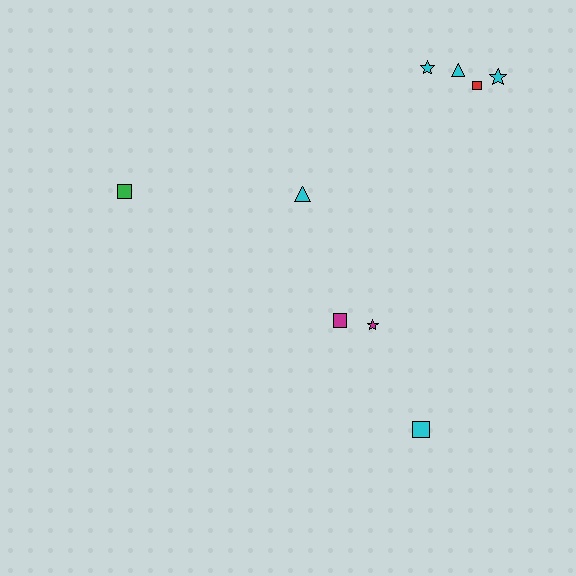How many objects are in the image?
There are 9 objects.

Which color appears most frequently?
Cyan, with 5 objects.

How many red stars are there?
There are no red stars.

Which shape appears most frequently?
Square, with 4 objects.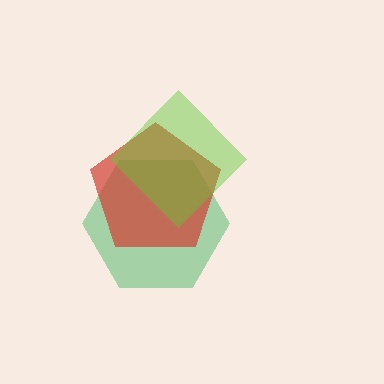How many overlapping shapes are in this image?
There are 3 overlapping shapes in the image.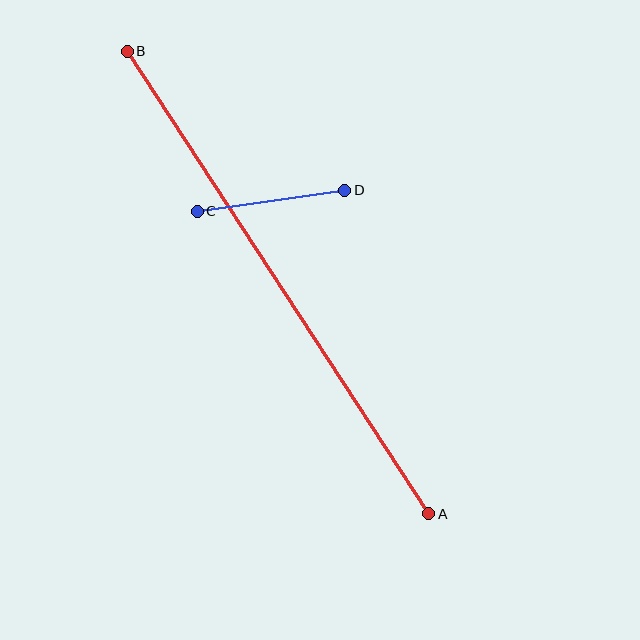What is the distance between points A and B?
The distance is approximately 552 pixels.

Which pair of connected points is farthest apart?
Points A and B are farthest apart.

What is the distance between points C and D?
The distance is approximately 149 pixels.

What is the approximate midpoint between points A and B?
The midpoint is at approximately (278, 282) pixels.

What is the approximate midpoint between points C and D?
The midpoint is at approximately (271, 201) pixels.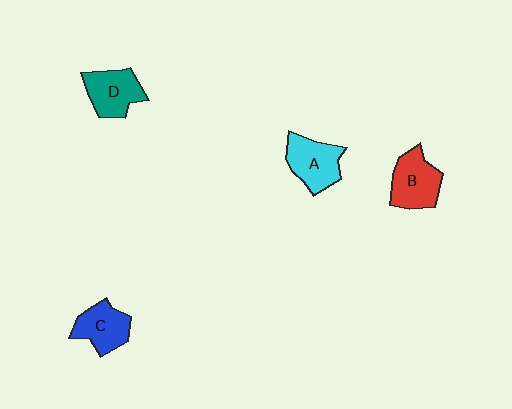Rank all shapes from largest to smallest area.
From largest to smallest: B (red), A (cyan), D (teal), C (blue).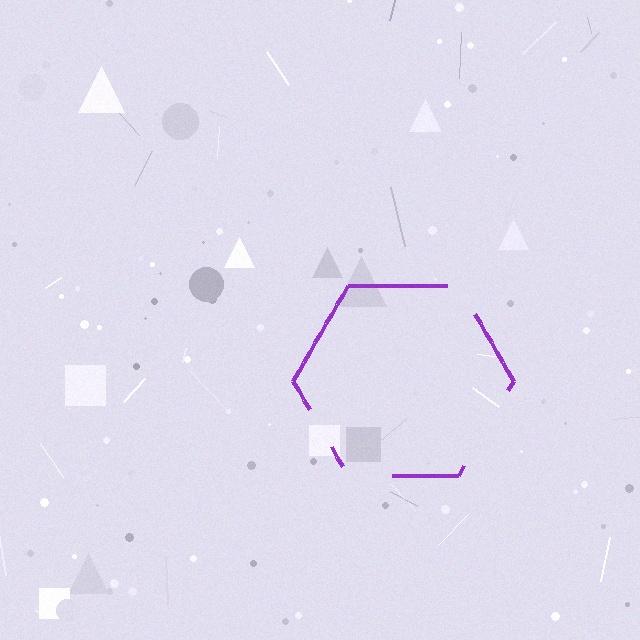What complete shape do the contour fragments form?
The contour fragments form a hexagon.